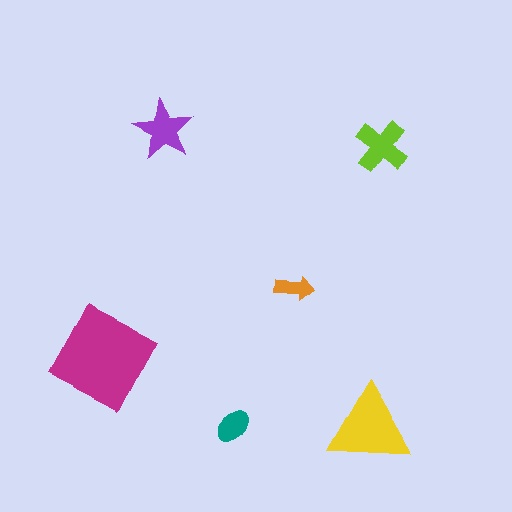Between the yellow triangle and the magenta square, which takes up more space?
The magenta square.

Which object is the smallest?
The orange arrow.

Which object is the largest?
The magenta square.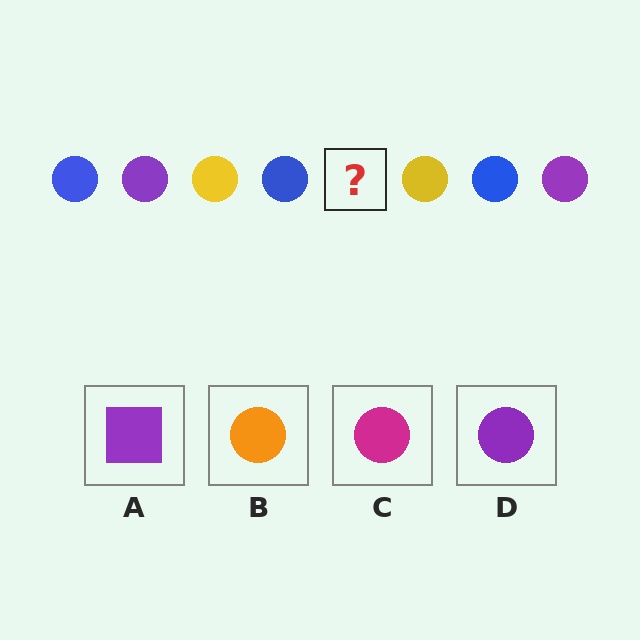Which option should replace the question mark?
Option D.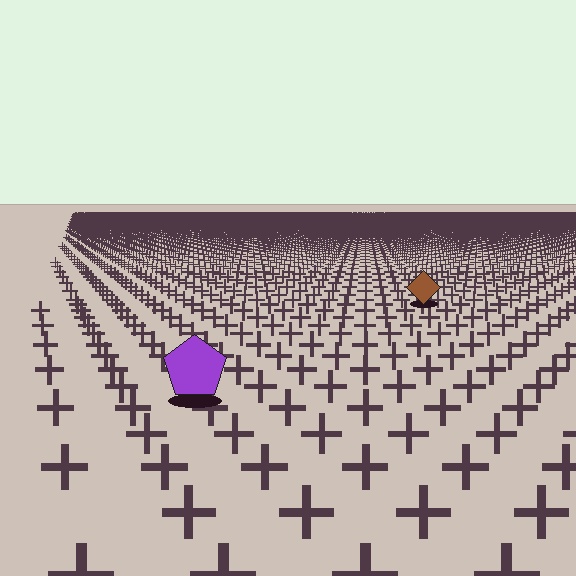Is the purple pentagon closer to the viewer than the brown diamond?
Yes. The purple pentagon is closer — you can tell from the texture gradient: the ground texture is coarser near it.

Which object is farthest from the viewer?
The brown diamond is farthest from the viewer. It appears smaller and the ground texture around it is denser.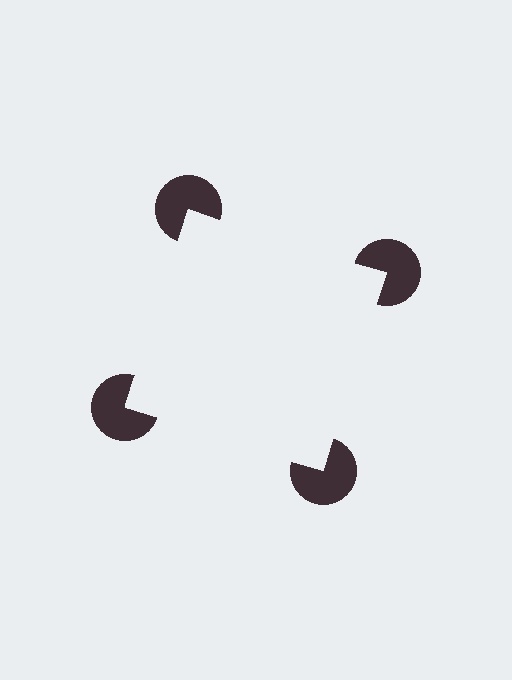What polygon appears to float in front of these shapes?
An illusory square — its edges are inferred from the aligned wedge cuts in the pac-man discs, not physically drawn.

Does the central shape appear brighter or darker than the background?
It typically appears slightly brighter than the background, even though no actual brightness change is drawn.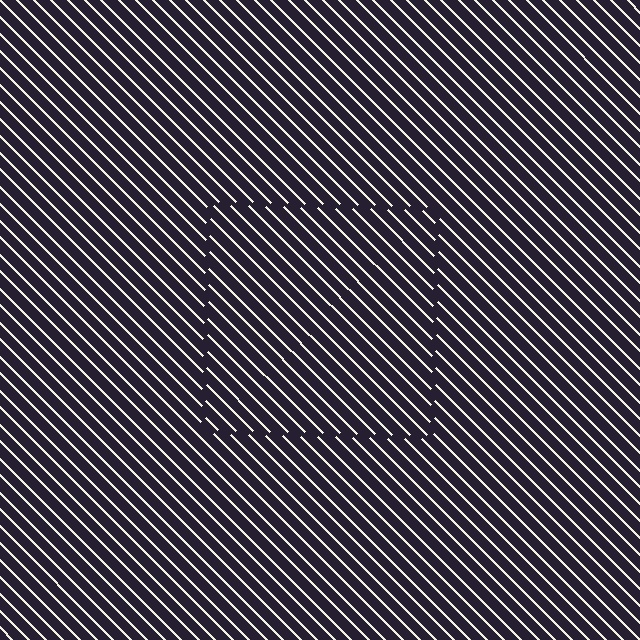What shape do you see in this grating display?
An illusory square. The interior of the shape contains the same grating, shifted by half a period — the contour is defined by the phase discontinuity where line-ends from the inner and outer gratings abut.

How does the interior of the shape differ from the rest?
The interior of the shape contains the same grating, shifted by half a period — the contour is defined by the phase discontinuity where line-ends from the inner and outer gratings abut.